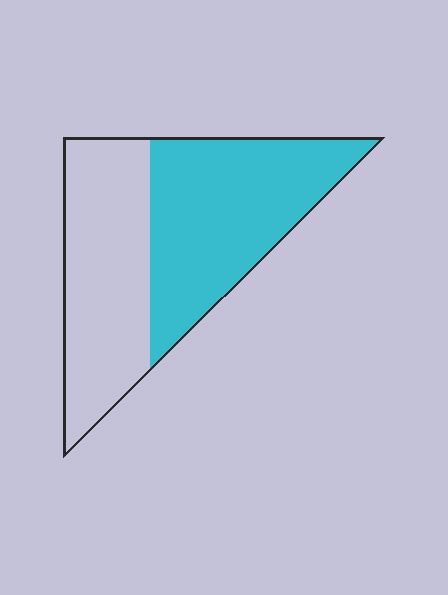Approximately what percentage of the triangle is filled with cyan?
Approximately 55%.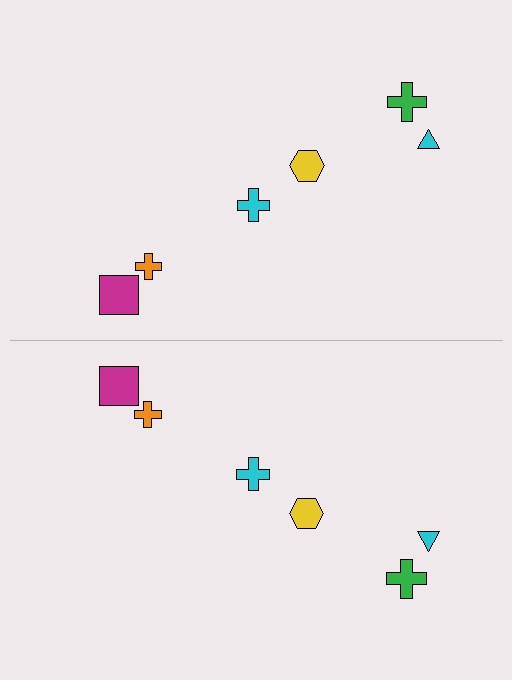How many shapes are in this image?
There are 12 shapes in this image.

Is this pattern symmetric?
Yes, this pattern has bilateral (reflection) symmetry.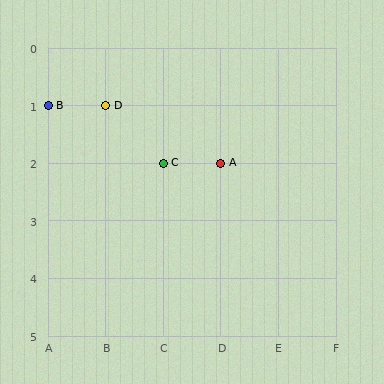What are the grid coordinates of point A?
Point A is at grid coordinates (D, 2).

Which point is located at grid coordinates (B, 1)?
Point D is at (B, 1).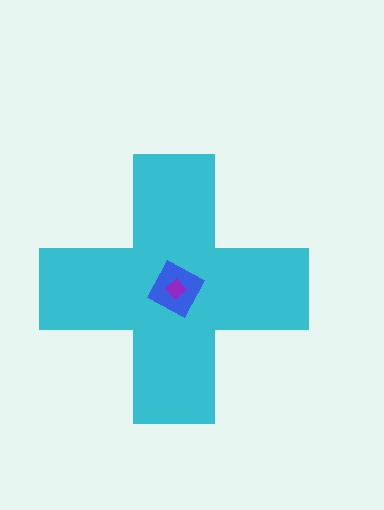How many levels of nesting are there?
3.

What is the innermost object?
The purple diamond.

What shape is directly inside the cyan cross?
The blue diamond.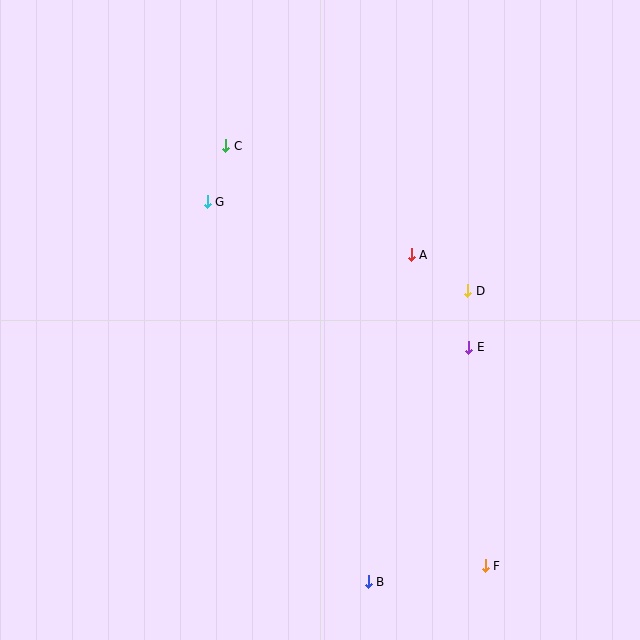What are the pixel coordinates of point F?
Point F is at (485, 566).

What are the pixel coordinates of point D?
Point D is at (468, 291).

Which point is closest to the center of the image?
Point A at (411, 255) is closest to the center.